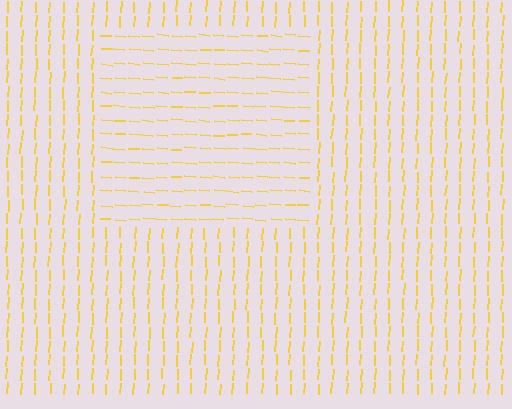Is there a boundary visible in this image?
Yes, there is a texture boundary formed by a change in line orientation.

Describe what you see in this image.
The image is filled with small yellow line segments. A rectangle region in the image has lines oriented differently from the surrounding lines, creating a visible texture boundary.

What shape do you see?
I see a rectangle.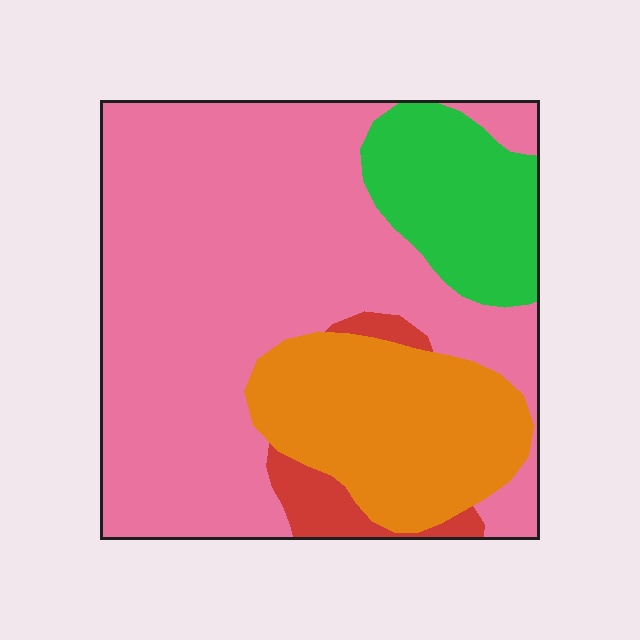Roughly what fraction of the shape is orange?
Orange takes up about one fifth (1/5) of the shape.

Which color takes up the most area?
Pink, at roughly 60%.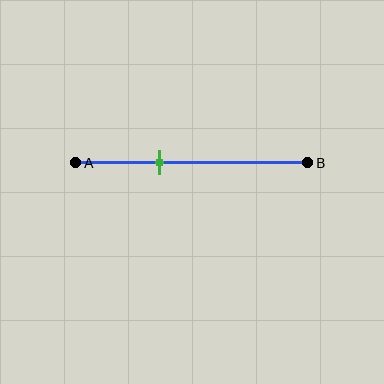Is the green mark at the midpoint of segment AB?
No, the mark is at about 35% from A, not at the 50% midpoint.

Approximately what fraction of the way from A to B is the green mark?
The green mark is approximately 35% of the way from A to B.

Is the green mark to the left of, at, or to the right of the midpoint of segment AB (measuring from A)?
The green mark is to the left of the midpoint of segment AB.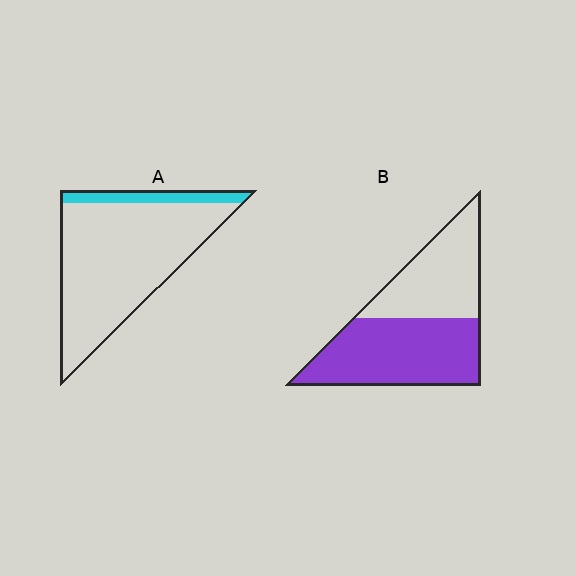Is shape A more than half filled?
No.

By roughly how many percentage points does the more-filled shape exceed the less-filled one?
By roughly 45 percentage points (B over A).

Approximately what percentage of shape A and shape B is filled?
A is approximately 15% and B is approximately 55%.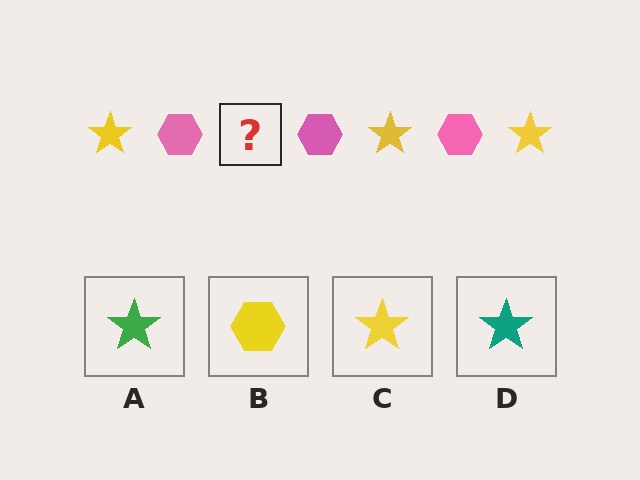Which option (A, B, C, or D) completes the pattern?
C.